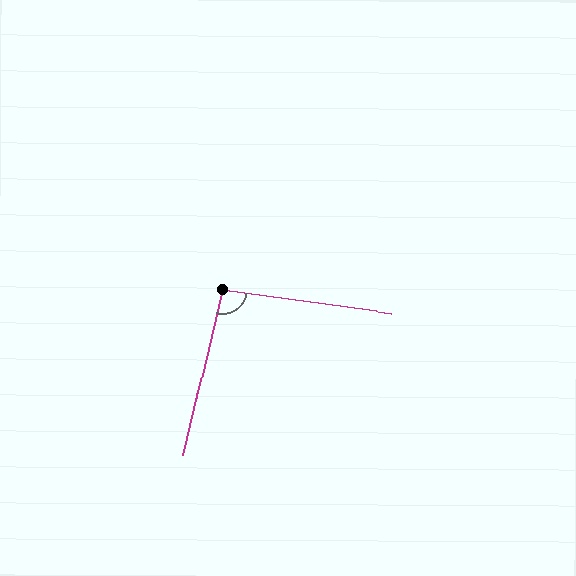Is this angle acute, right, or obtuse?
It is obtuse.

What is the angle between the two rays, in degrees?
Approximately 96 degrees.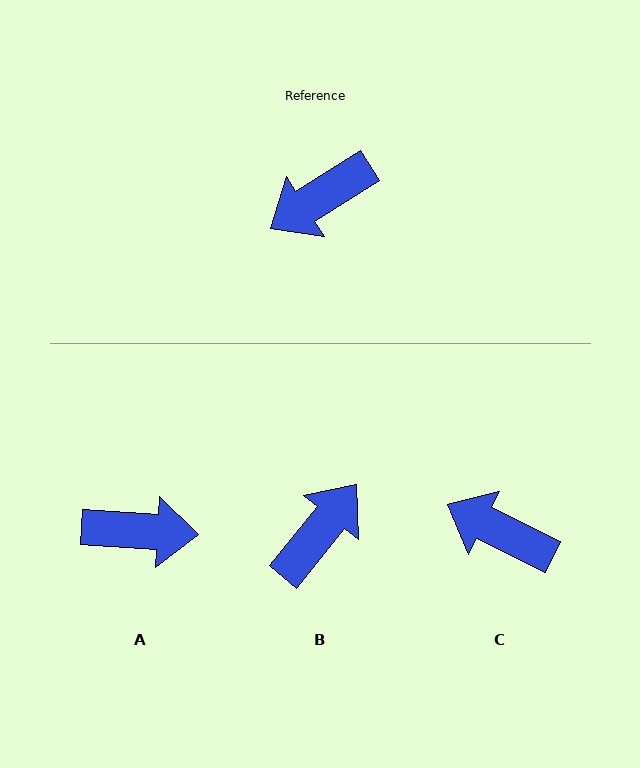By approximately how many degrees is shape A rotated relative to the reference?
Approximately 144 degrees counter-clockwise.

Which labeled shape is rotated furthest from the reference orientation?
B, about 161 degrees away.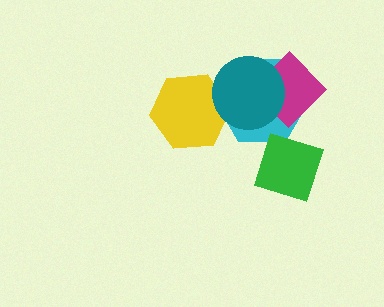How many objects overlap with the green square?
0 objects overlap with the green square.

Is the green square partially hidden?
No, no other shape covers it.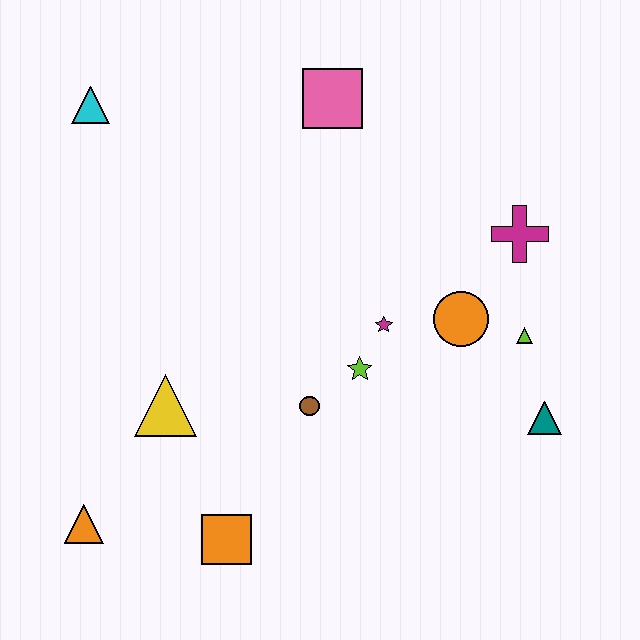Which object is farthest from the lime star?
The cyan triangle is farthest from the lime star.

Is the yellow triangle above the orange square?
Yes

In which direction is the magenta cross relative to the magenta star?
The magenta cross is to the right of the magenta star.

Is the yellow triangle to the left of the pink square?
Yes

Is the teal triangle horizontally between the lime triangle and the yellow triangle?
No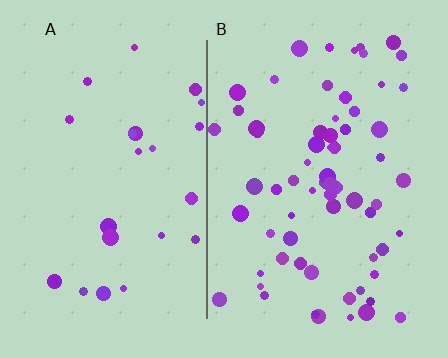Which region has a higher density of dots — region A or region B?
B (the right).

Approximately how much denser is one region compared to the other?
Approximately 2.8× — region B over region A.